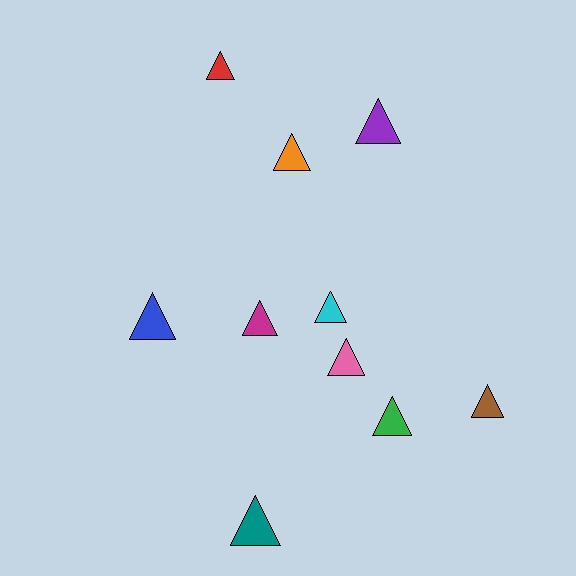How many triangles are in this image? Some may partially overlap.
There are 10 triangles.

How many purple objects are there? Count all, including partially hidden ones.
There is 1 purple object.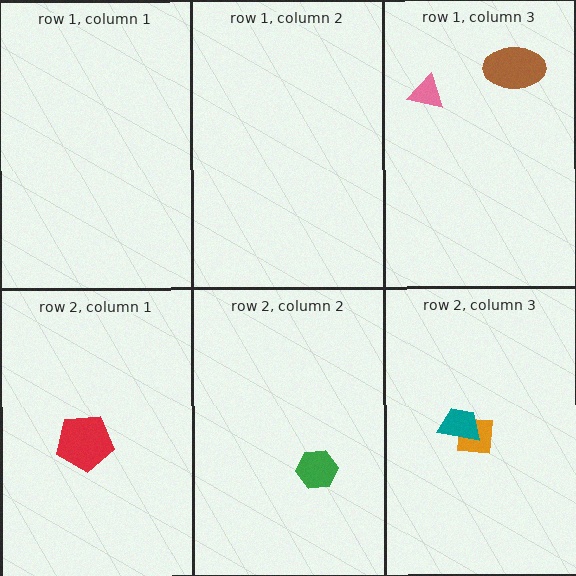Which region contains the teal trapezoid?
The row 2, column 3 region.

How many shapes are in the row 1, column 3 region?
2.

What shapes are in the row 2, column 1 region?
The red pentagon.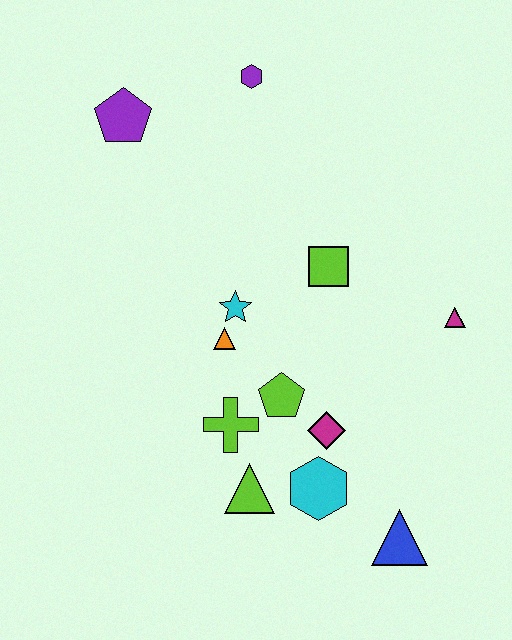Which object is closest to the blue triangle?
The cyan hexagon is closest to the blue triangle.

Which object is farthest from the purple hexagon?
The blue triangle is farthest from the purple hexagon.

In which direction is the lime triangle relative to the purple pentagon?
The lime triangle is below the purple pentagon.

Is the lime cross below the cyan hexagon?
No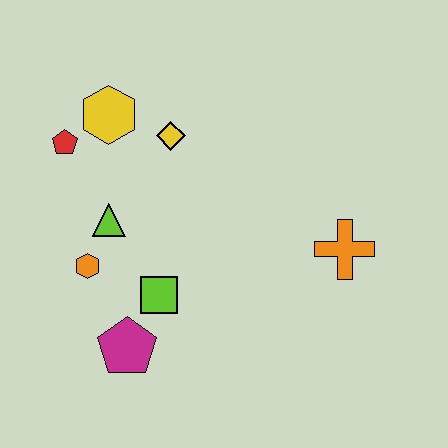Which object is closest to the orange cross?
The lime square is closest to the orange cross.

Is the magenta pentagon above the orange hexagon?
No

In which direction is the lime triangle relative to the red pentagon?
The lime triangle is below the red pentagon.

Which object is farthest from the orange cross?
The red pentagon is farthest from the orange cross.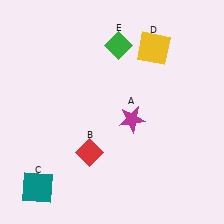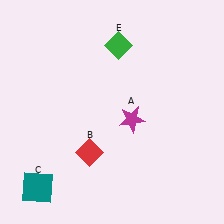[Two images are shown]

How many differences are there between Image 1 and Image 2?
There is 1 difference between the two images.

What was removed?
The yellow square (D) was removed in Image 2.